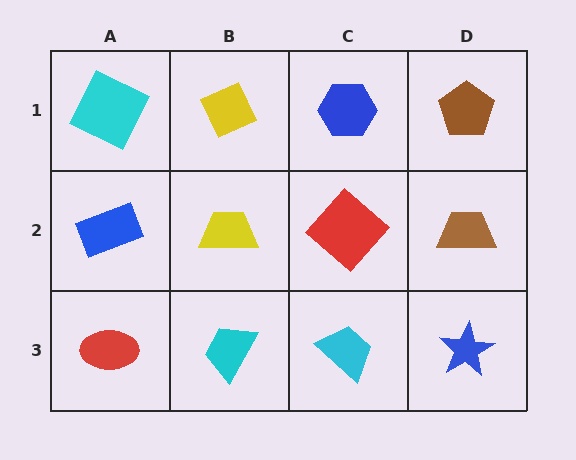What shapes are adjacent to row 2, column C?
A blue hexagon (row 1, column C), a cyan trapezoid (row 3, column C), a yellow trapezoid (row 2, column B), a brown trapezoid (row 2, column D).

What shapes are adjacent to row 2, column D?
A brown pentagon (row 1, column D), a blue star (row 3, column D), a red diamond (row 2, column C).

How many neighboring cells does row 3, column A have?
2.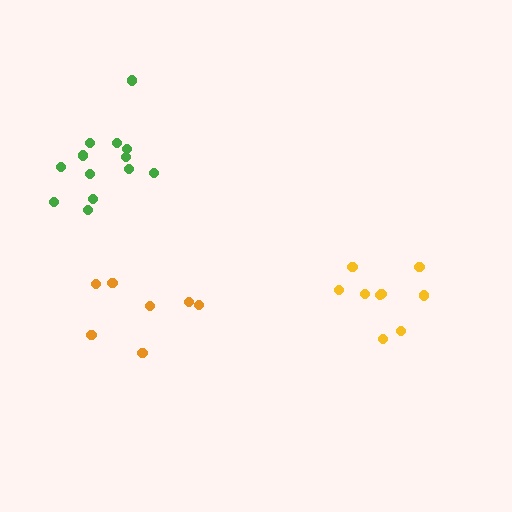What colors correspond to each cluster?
The clusters are colored: yellow, green, orange.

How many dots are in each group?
Group 1: 9 dots, Group 2: 13 dots, Group 3: 7 dots (29 total).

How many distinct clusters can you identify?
There are 3 distinct clusters.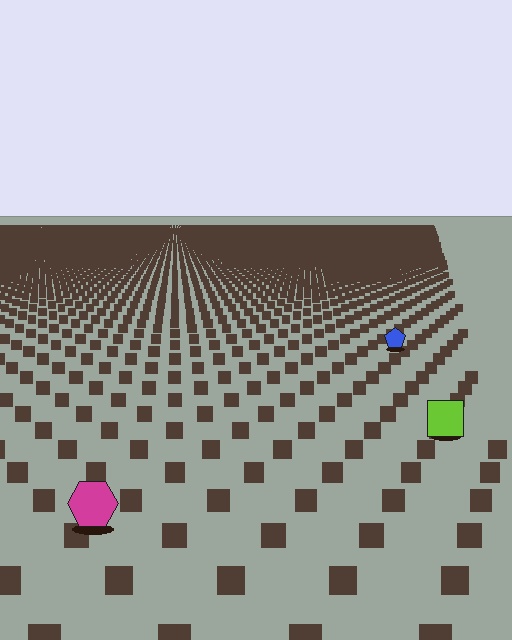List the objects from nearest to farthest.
From nearest to farthest: the magenta hexagon, the lime square, the blue pentagon.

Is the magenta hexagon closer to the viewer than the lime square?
Yes. The magenta hexagon is closer — you can tell from the texture gradient: the ground texture is coarser near it.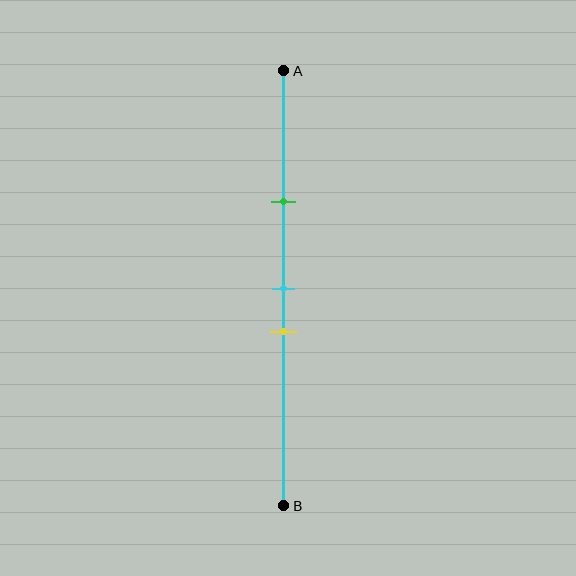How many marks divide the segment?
There are 3 marks dividing the segment.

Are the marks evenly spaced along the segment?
No, the marks are not evenly spaced.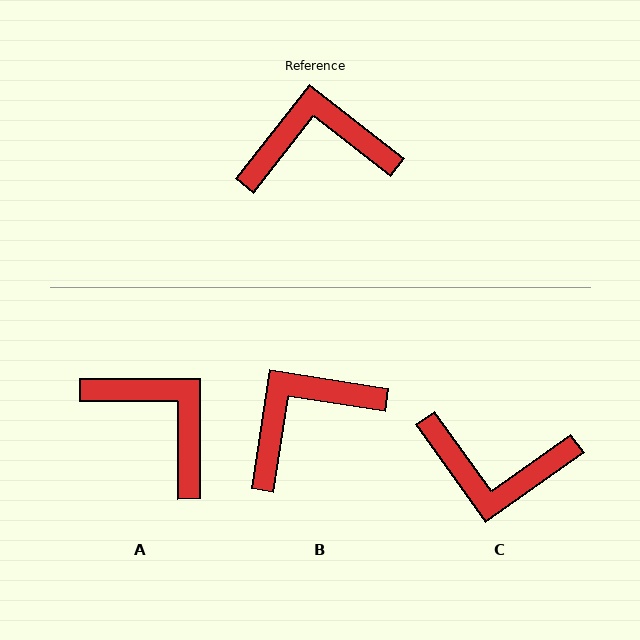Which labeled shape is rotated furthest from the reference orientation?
C, about 164 degrees away.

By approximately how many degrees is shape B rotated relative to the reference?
Approximately 29 degrees counter-clockwise.